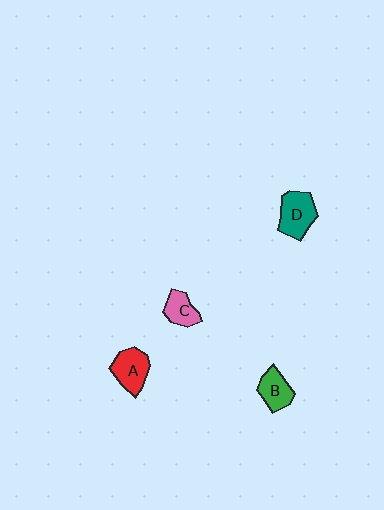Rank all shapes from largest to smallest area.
From largest to smallest: D (teal), A (red), B (green), C (pink).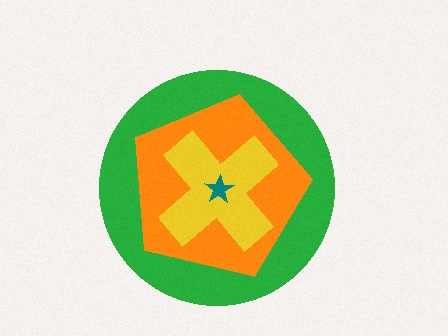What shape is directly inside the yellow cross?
The teal star.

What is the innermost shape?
The teal star.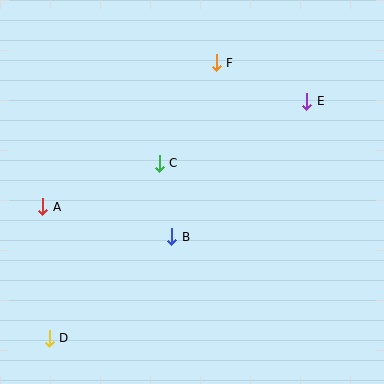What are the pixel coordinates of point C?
Point C is at (159, 163).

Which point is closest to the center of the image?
Point C at (159, 163) is closest to the center.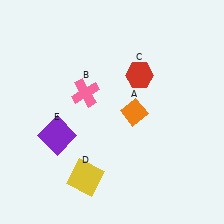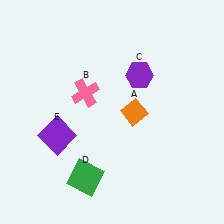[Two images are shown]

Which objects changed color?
C changed from red to purple. D changed from yellow to green.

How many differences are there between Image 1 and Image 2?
There are 2 differences between the two images.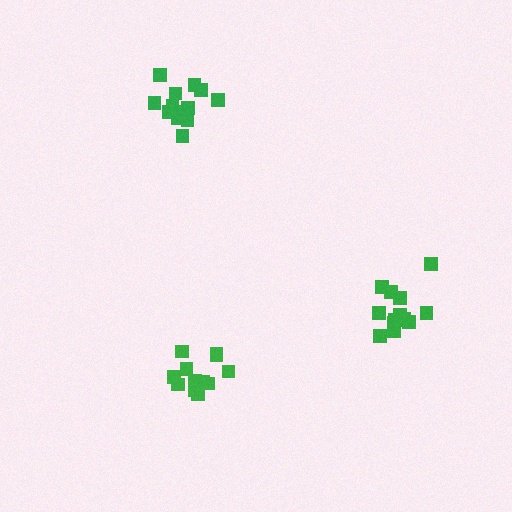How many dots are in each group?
Group 1: 15 dots, Group 2: 12 dots, Group 3: 14 dots (41 total).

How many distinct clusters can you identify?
There are 3 distinct clusters.